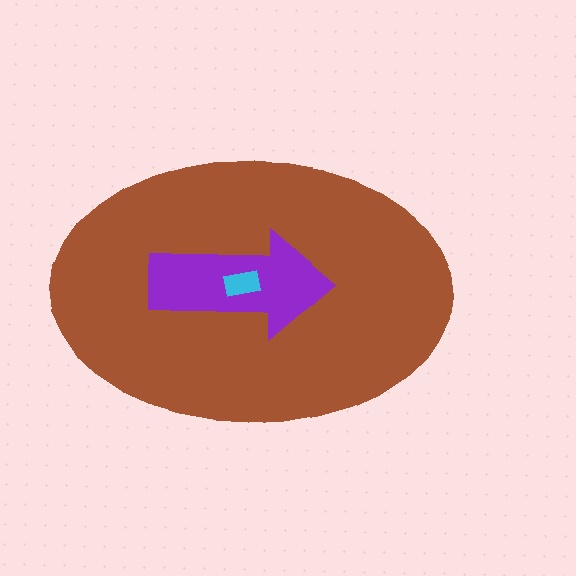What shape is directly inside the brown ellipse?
The purple arrow.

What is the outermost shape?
The brown ellipse.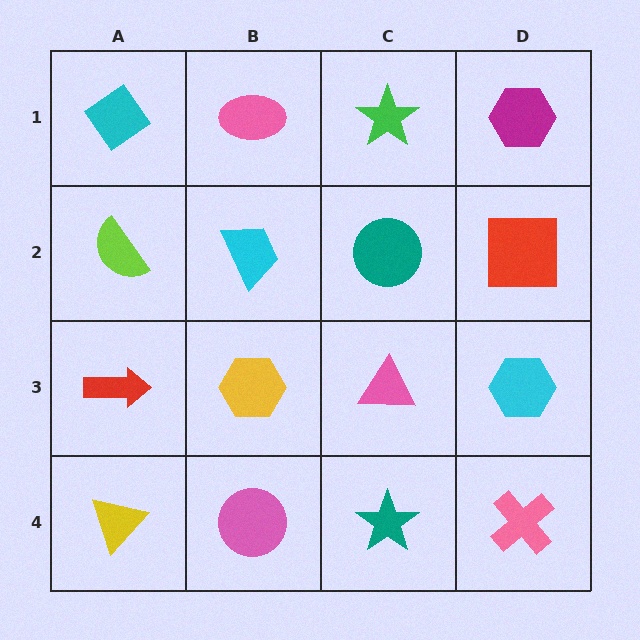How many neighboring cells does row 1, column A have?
2.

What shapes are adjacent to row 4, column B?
A yellow hexagon (row 3, column B), a yellow triangle (row 4, column A), a teal star (row 4, column C).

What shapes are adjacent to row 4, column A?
A red arrow (row 3, column A), a pink circle (row 4, column B).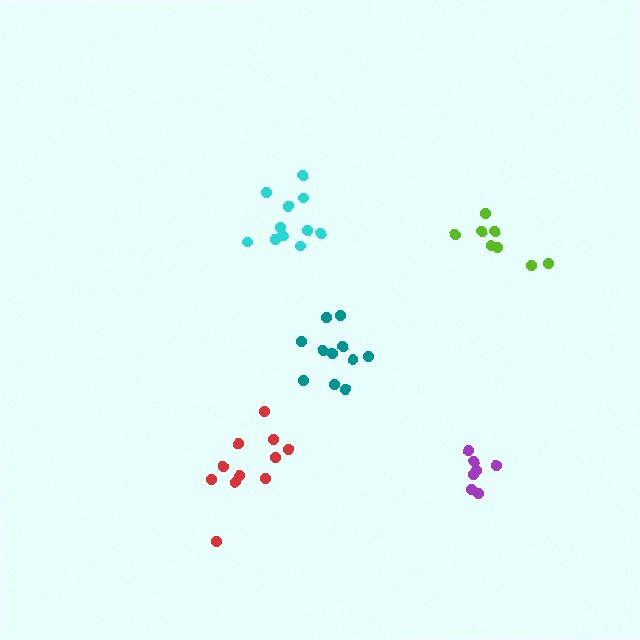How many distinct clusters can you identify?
There are 5 distinct clusters.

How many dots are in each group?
Group 1: 11 dots, Group 2: 8 dots, Group 3: 11 dots, Group 4: 7 dots, Group 5: 11 dots (48 total).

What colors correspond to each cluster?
The clusters are colored: red, lime, cyan, purple, teal.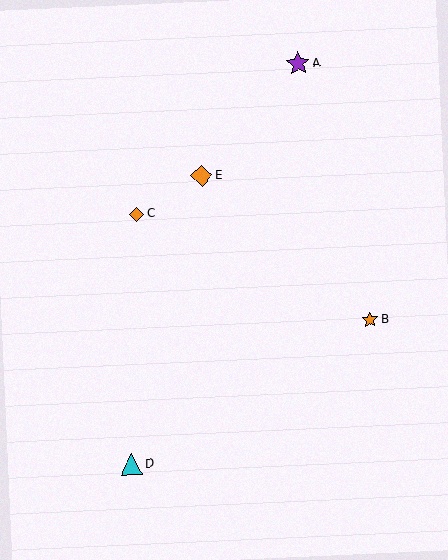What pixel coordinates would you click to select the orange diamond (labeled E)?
Click at (202, 176) to select the orange diamond E.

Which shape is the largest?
The purple star (labeled A) is the largest.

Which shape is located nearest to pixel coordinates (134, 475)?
The cyan triangle (labeled D) at (131, 464) is nearest to that location.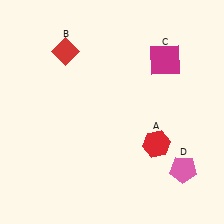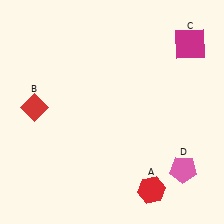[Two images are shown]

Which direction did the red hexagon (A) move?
The red hexagon (A) moved down.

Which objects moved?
The objects that moved are: the red hexagon (A), the red diamond (B), the magenta square (C).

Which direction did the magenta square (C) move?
The magenta square (C) moved right.